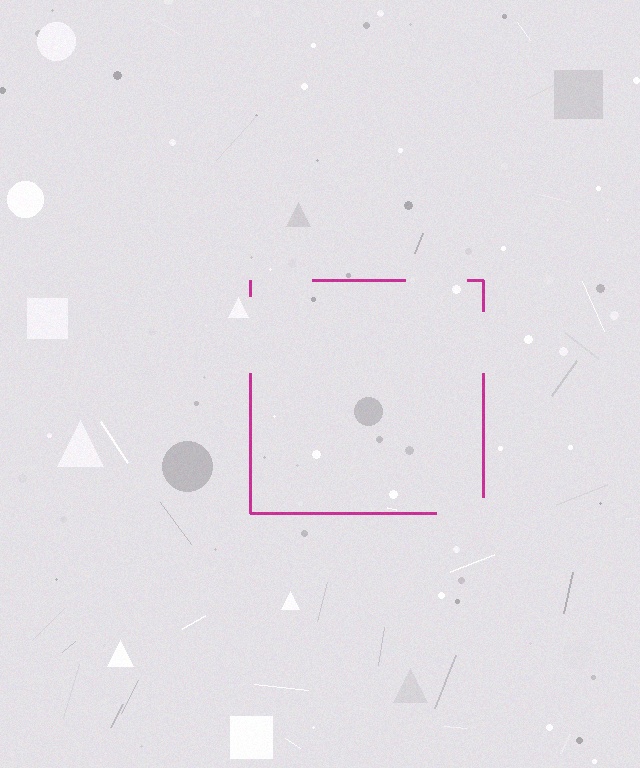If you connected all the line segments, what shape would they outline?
They would outline a square.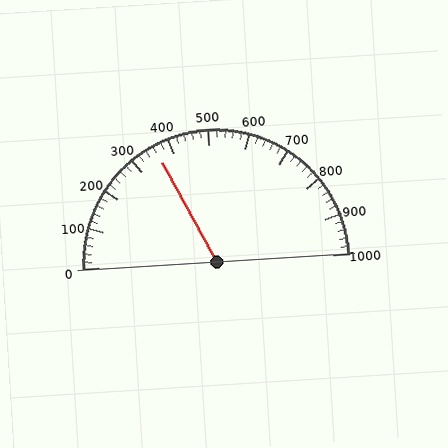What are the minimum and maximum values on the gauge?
The gauge ranges from 0 to 1000.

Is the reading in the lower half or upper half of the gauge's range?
The reading is in the lower half of the range (0 to 1000).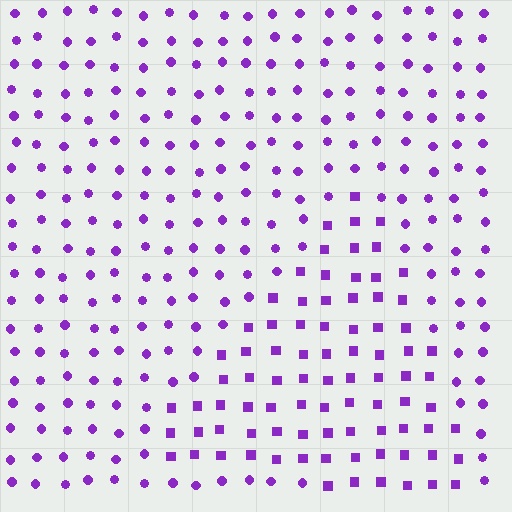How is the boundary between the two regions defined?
The boundary is defined by a change in element shape: squares inside vs. circles outside. All elements share the same color and spacing.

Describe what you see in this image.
The image is filled with small purple elements arranged in a uniform grid. A triangle-shaped region contains squares, while the surrounding area contains circles. The boundary is defined purely by the change in element shape.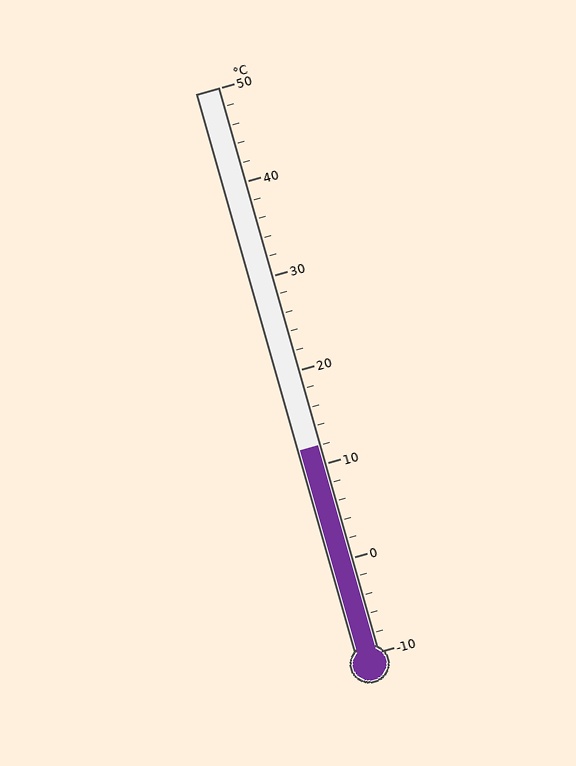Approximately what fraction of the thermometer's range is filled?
The thermometer is filled to approximately 35% of its range.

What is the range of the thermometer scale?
The thermometer scale ranges from -10°C to 50°C.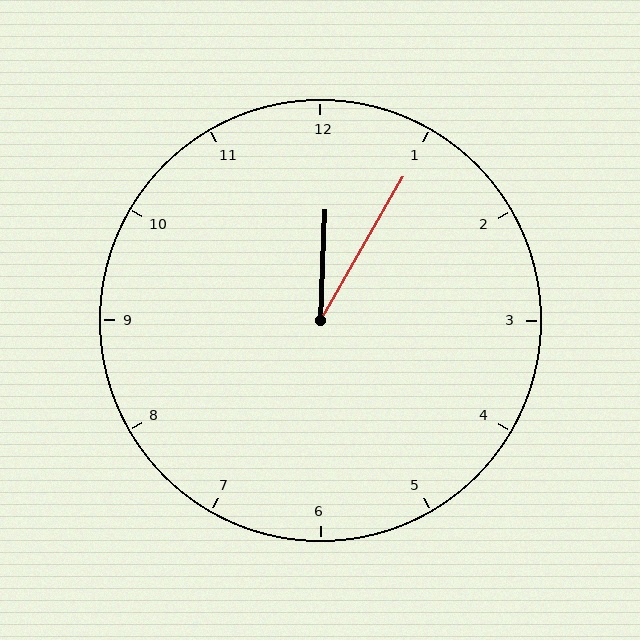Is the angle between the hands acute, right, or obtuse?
It is acute.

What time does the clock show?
12:05.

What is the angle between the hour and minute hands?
Approximately 28 degrees.